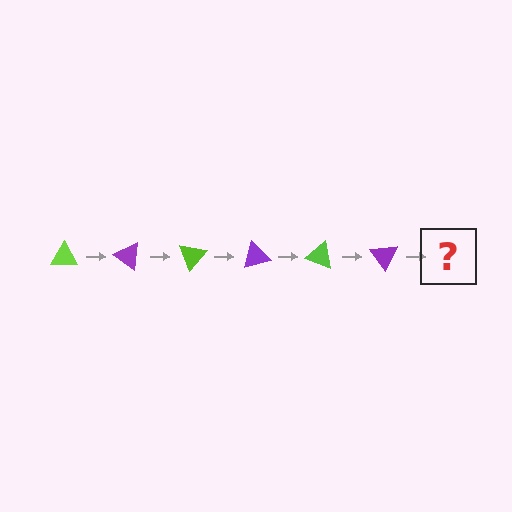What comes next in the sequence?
The next element should be a lime triangle, rotated 210 degrees from the start.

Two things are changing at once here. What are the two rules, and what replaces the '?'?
The two rules are that it rotates 35 degrees each step and the color cycles through lime and purple. The '?' should be a lime triangle, rotated 210 degrees from the start.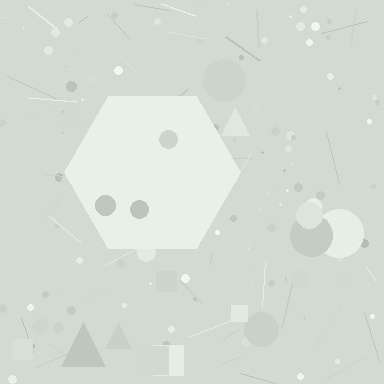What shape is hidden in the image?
A hexagon is hidden in the image.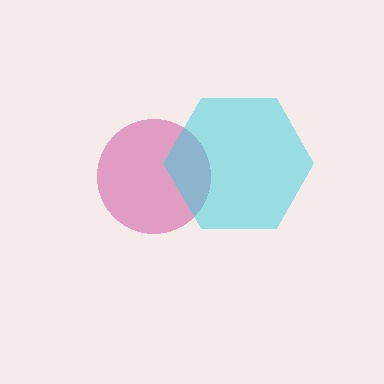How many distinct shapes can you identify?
There are 2 distinct shapes: a magenta circle, a cyan hexagon.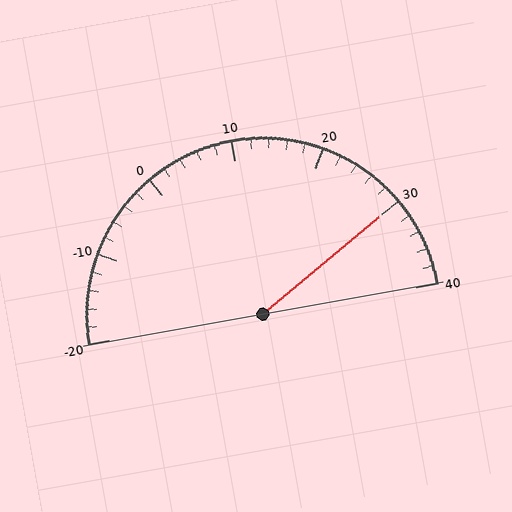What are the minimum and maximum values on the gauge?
The gauge ranges from -20 to 40.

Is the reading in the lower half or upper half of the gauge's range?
The reading is in the upper half of the range (-20 to 40).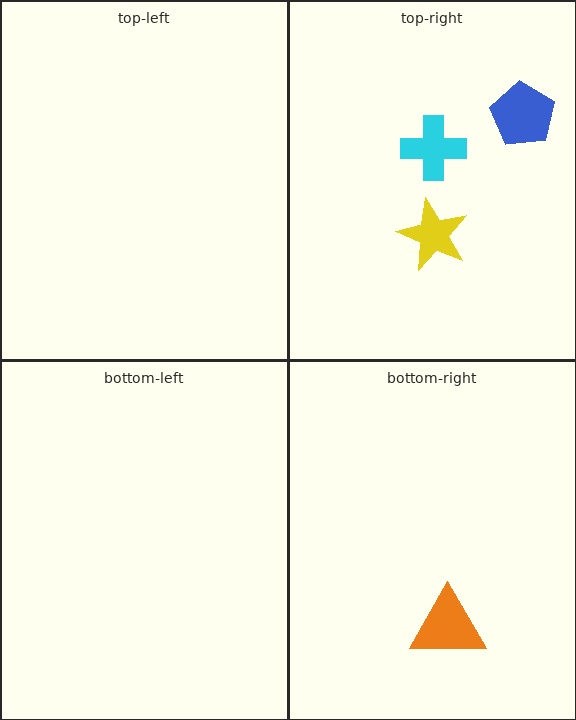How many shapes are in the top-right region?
3.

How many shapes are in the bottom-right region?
1.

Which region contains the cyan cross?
The top-right region.